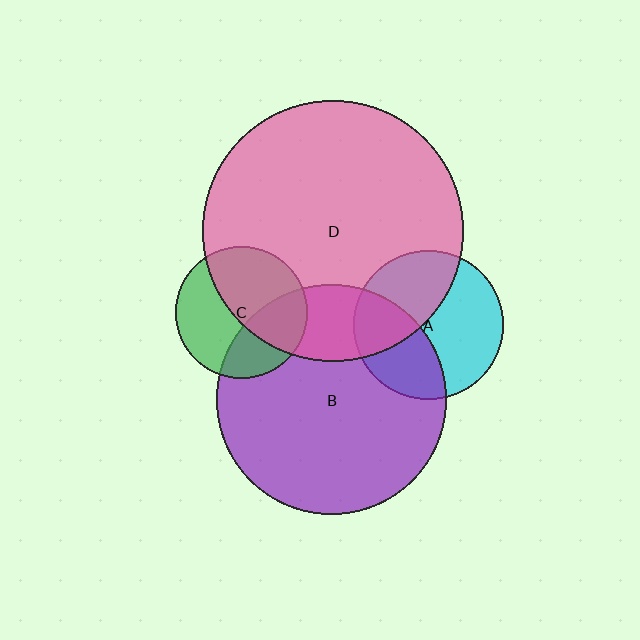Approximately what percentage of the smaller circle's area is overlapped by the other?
Approximately 40%.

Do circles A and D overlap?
Yes.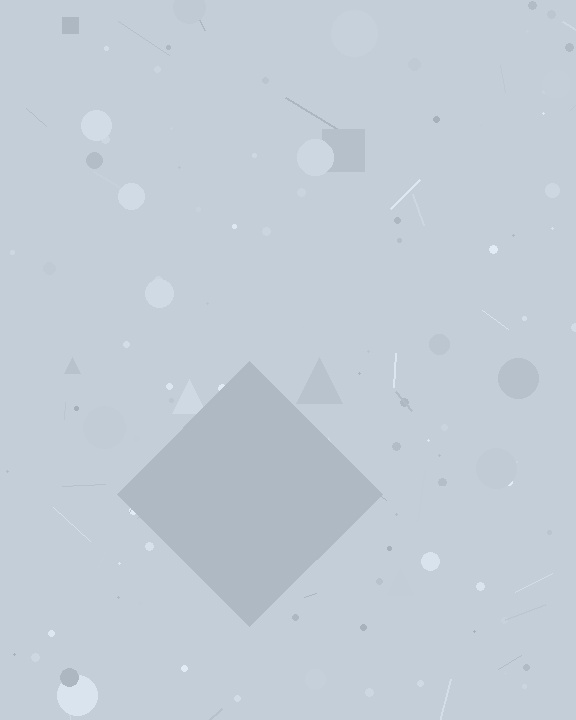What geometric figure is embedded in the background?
A diamond is embedded in the background.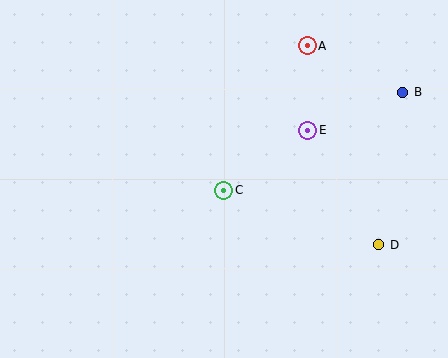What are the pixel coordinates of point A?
Point A is at (307, 46).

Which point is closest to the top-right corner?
Point B is closest to the top-right corner.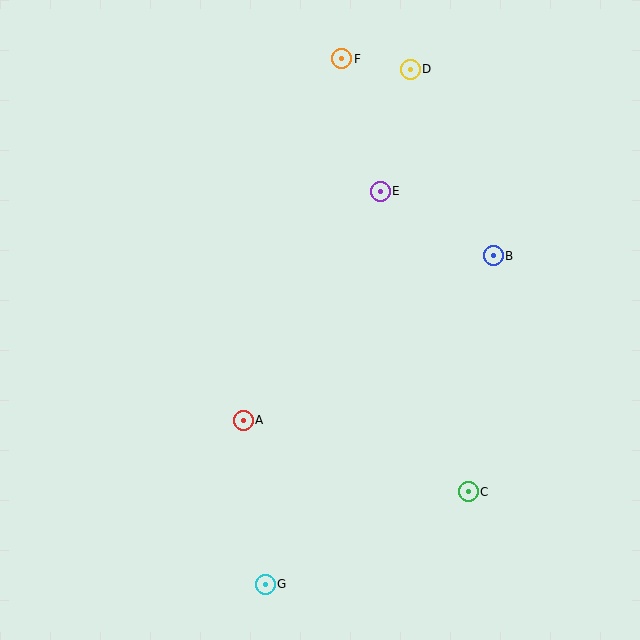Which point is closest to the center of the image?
Point A at (243, 420) is closest to the center.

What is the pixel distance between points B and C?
The distance between B and C is 237 pixels.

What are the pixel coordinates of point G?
Point G is at (265, 584).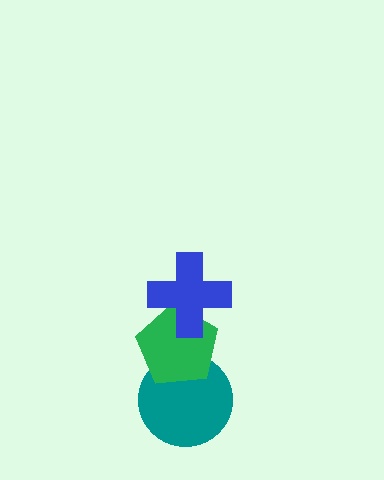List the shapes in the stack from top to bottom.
From top to bottom: the blue cross, the green pentagon, the teal circle.